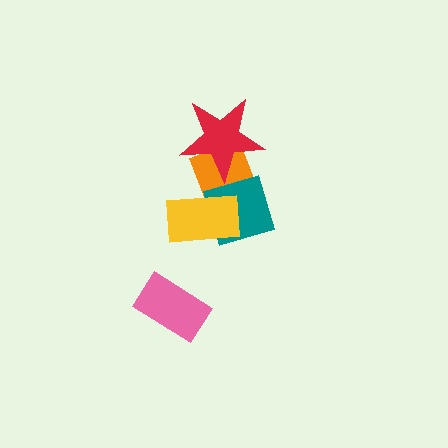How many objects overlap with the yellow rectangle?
2 objects overlap with the yellow rectangle.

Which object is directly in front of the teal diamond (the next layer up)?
The red star is directly in front of the teal diamond.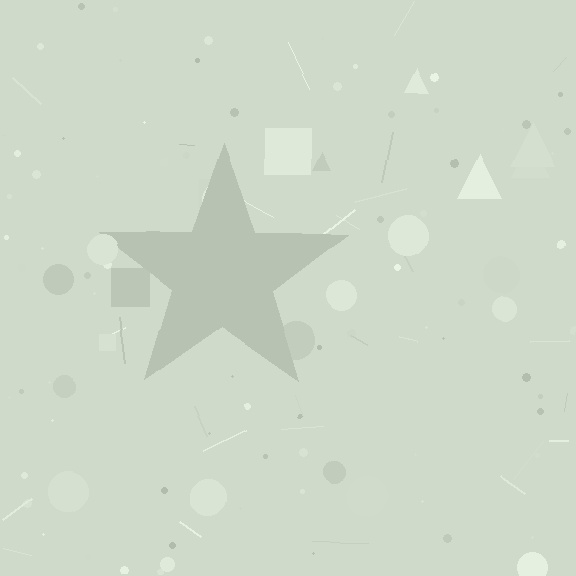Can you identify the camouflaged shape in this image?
The camouflaged shape is a star.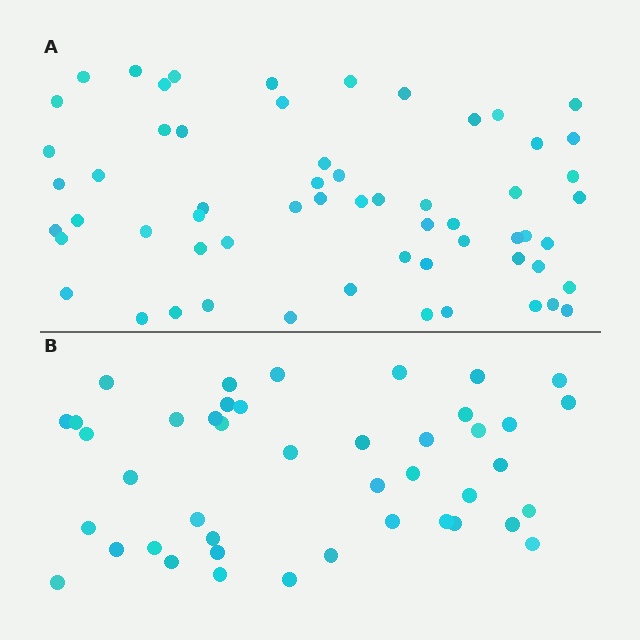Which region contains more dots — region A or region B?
Region A (the top region) has more dots.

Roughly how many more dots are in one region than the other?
Region A has approximately 15 more dots than region B.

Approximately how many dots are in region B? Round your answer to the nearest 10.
About 40 dots. (The exact count is 43, which rounds to 40.)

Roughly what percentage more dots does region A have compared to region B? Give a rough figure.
About 40% more.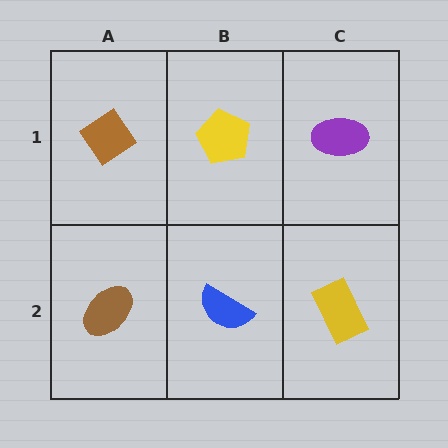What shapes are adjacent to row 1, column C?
A yellow rectangle (row 2, column C), a yellow pentagon (row 1, column B).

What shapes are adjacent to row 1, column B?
A blue semicircle (row 2, column B), a brown diamond (row 1, column A), a purple ellipse (row 1, column C).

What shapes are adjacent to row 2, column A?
A brown diamond (row 1, column A), a blue semicircle (row 2, column B).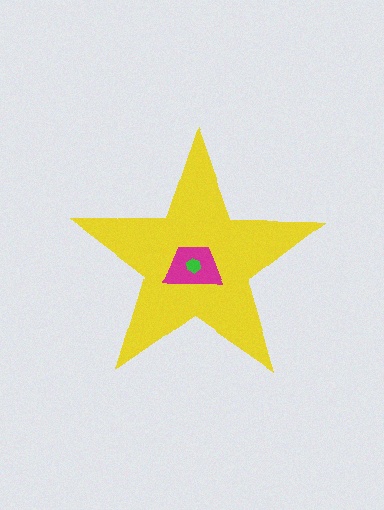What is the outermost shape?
The yellow star.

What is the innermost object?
The green hexagon.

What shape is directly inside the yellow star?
The magenta trapezoid.